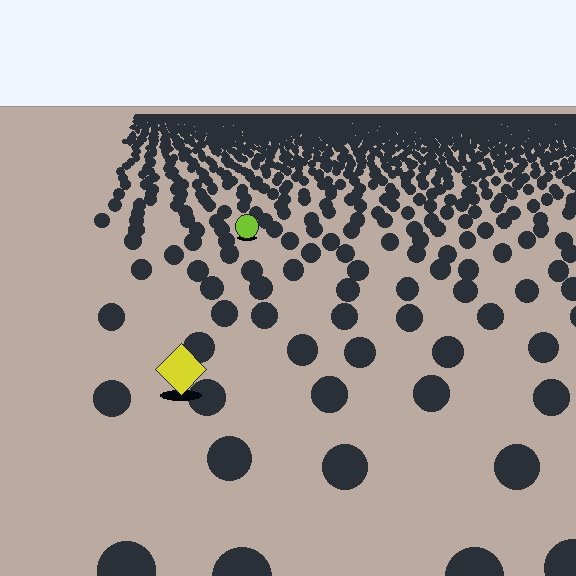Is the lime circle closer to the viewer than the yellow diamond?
No. The yellow diamond is closer — you can tell from the texture gradient: the ground texture is coarser near it.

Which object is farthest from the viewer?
The lime circle is farthest from the viewer. It appears smaller and the ground texture around it is denser.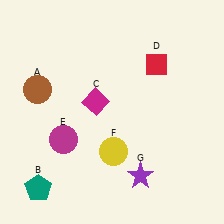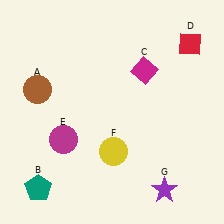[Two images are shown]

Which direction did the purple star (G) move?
The purple star (G) moved right.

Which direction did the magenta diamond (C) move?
The magenta diamond (C) moved right.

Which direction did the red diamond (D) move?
The red diamond (D) moved right.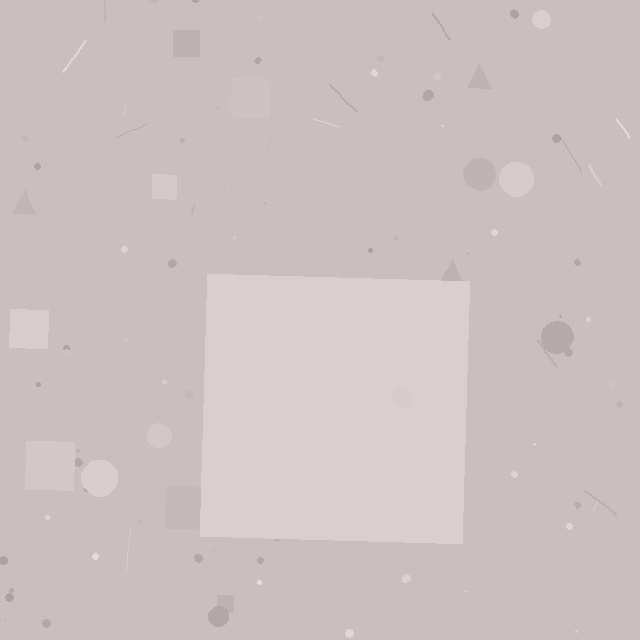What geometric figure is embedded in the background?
A square is embedded in the background.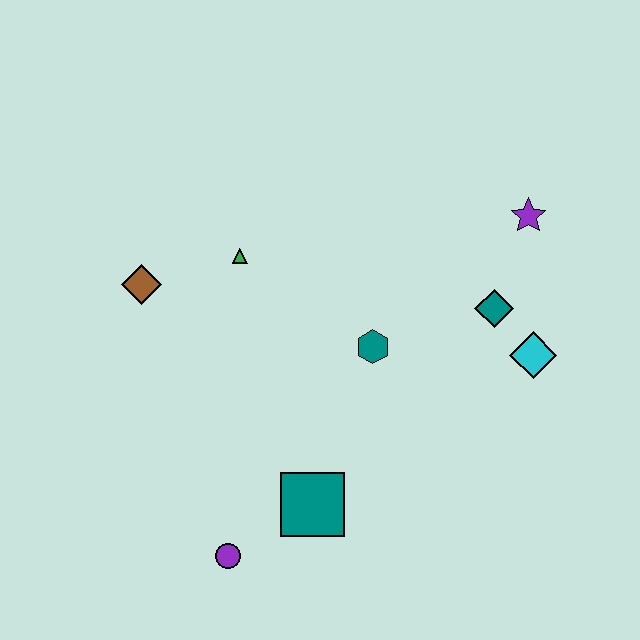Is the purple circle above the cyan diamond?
No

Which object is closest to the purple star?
The teal diamond is closest to the purple star.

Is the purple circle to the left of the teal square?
Yes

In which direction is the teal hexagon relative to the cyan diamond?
The teal hexagon is to the left of the cyan diamond.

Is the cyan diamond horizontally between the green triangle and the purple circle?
No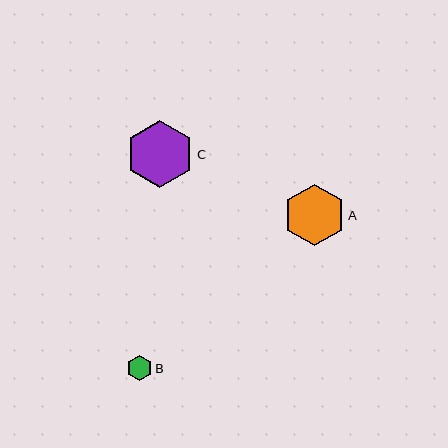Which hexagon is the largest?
Hexagon C is the largest with a size of approximately 67 pixels.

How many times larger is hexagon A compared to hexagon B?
Hexagon A is approximately 2.4 times the size of hexagon B.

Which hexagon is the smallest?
Hexagon B is the smallest with a size of approximately 25 pixels.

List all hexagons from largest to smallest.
From largest to smallest: C, A, B.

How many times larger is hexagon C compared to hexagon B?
Hexagon C is approximately 2.7 times the size of hexagon B.